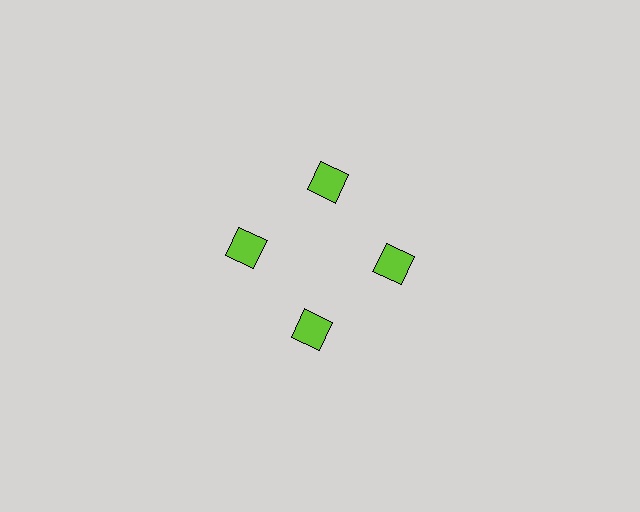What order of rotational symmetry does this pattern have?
This pattern has 4-fold rotational symmetry.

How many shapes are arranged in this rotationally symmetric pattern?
There are 4 shapes, arranged in 4 groups of 1.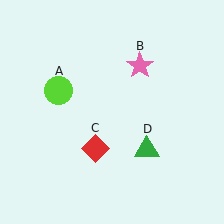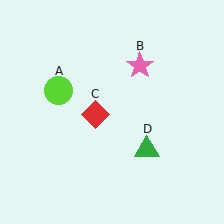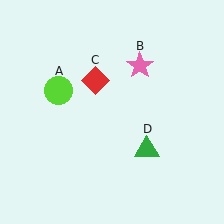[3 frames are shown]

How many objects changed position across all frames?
1 object changed position: red diamond (object C).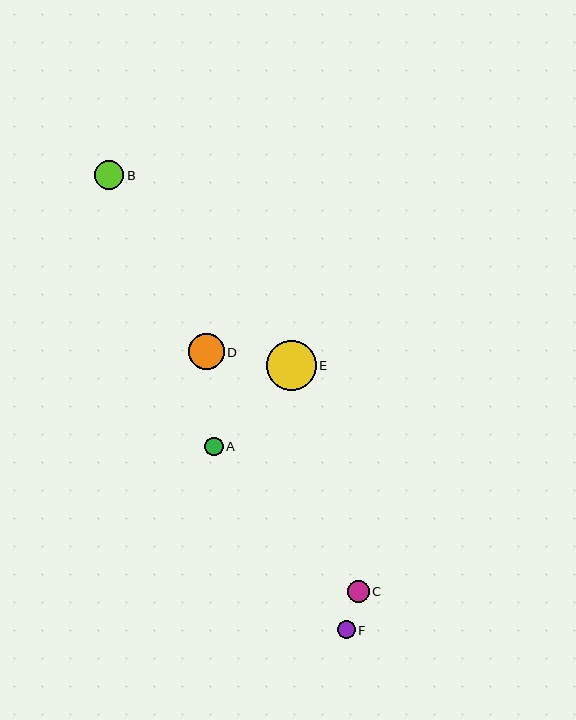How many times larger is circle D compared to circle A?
Circle D is approximately 1.9 times the size of circle A.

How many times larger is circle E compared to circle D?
Circle E is approximately 1.4 times the size of circle D.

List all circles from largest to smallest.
From largest to smallest: E, D, B, C, A, F.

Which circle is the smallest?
Circle F is the smallest with a size of approximately 18 pixels.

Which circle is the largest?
Circle E is the largest with a size of approximately 49 pixels.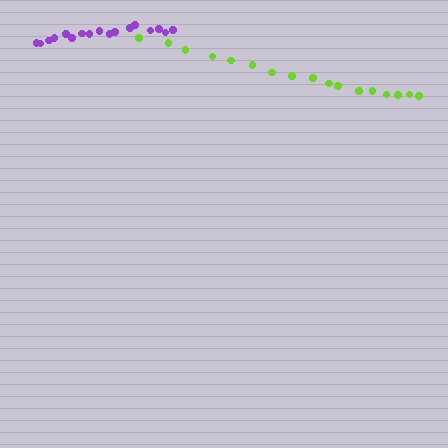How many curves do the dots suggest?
There are 2 distinct paths.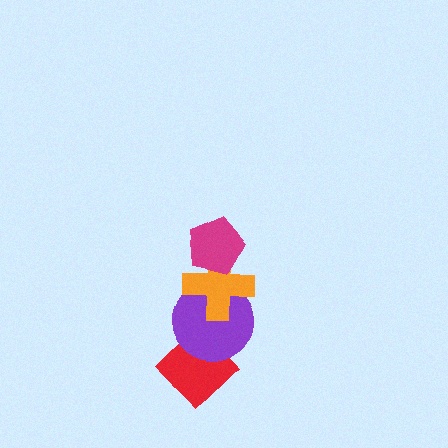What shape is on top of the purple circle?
The orange cross is on top of the purple circle.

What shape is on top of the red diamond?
The purple circle is on top of the red diamond.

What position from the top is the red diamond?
The red diamond is 4th from the top.